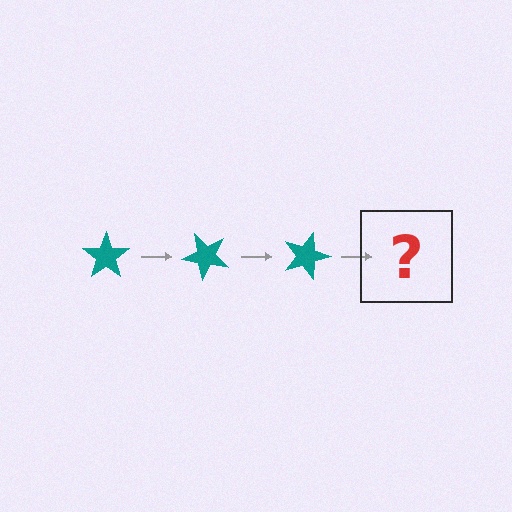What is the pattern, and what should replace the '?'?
The pattern is that the star rotates 45 degrees each step. The '?' should be a teal star rotated 135 degrees.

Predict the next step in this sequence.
The next step is a teal star rotated 135 degrees.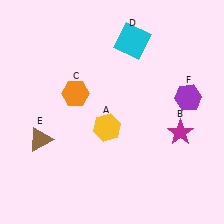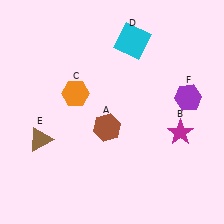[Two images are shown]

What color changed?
The hexagon (A) changed from yellow in Image 1 to brown in Image 2.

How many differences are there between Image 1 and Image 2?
There is 1 difference between the two images.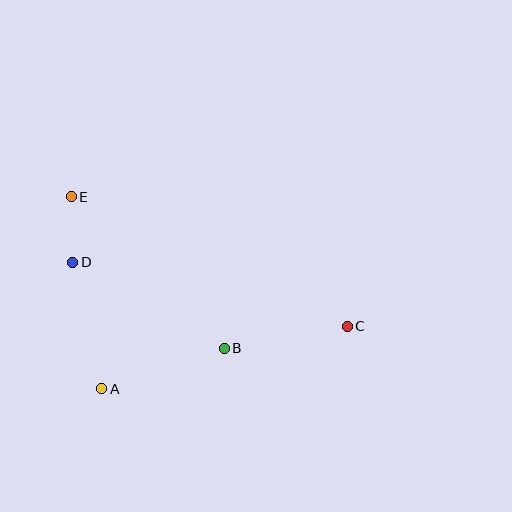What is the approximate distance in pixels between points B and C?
The distance between B and C is approximately 125 pixels.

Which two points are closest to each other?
Points D and E are closest to each other.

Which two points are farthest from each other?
Points C and E are farthest from each other.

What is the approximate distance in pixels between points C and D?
The distance between C and D is approximately 282 pixels.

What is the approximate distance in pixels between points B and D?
The distance between B and D is approximately 174 pixels.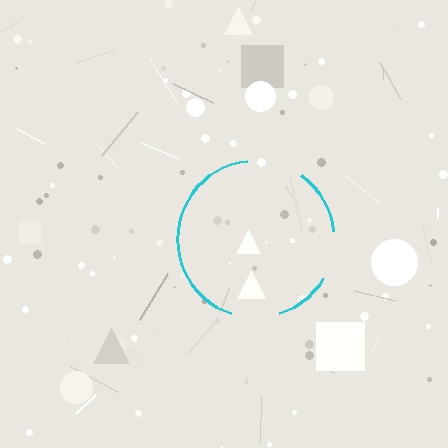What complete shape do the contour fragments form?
The contour fragments form a circle.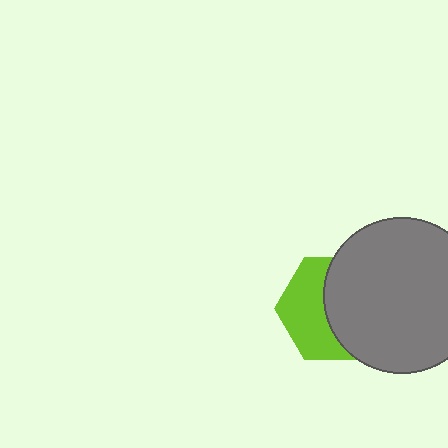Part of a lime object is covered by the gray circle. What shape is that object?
It is a hexagon.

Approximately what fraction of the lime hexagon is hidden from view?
Roughly 54% of the lime hexagon is hidden behind the gray circle.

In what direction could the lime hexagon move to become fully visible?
The lime hexagon could move left. That would shift it out from behind the gray circle entirely.